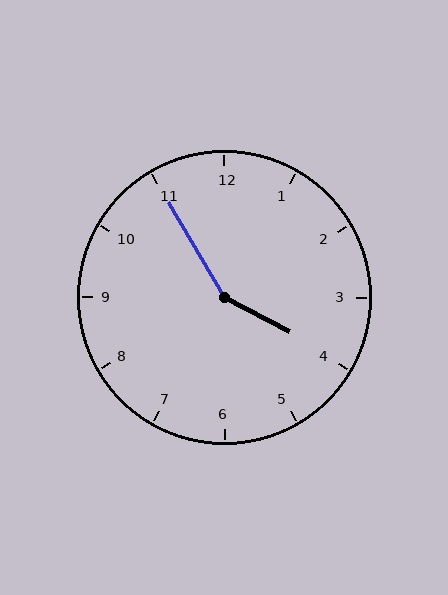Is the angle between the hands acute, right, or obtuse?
It is obtuse.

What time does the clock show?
3:55.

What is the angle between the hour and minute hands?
Approximately 148 degrees.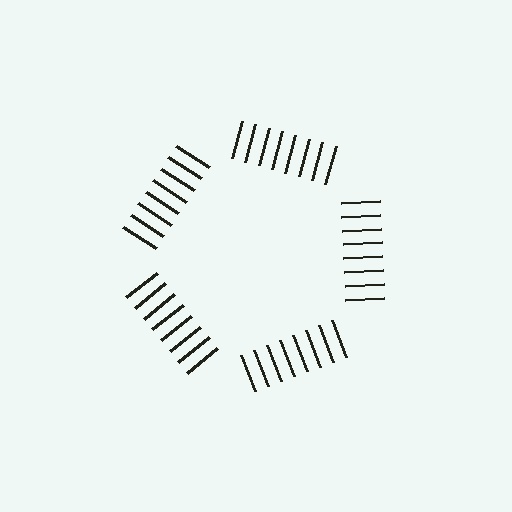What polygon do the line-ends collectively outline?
An illusory pentagon — the line segments terminate on its edges but no continuous stroke is drawn.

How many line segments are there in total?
40 — 8 along each of the 5 edges.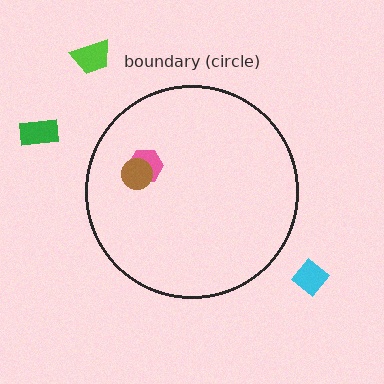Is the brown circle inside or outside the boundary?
Inside.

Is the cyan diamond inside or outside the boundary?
Outside.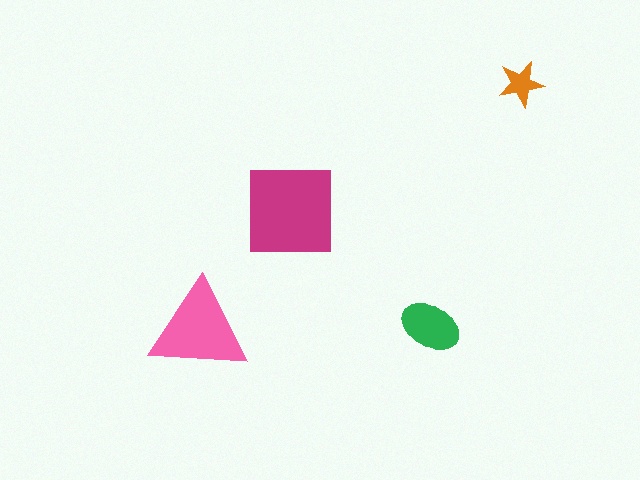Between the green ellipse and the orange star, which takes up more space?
The green ellipse.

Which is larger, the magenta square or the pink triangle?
The magenta square.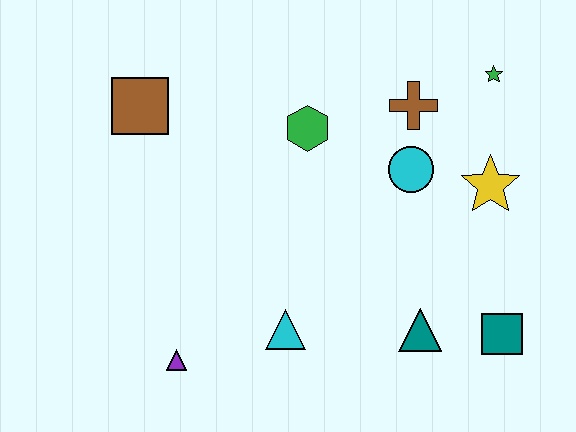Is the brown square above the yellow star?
Yes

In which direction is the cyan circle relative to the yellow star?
The cyan circle is to the left of the yellow star.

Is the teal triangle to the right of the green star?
No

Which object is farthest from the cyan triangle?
The green star is farthest from the cyan triangle.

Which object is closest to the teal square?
The teal triangle is closest to the teal square.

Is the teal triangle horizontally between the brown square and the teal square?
Yes